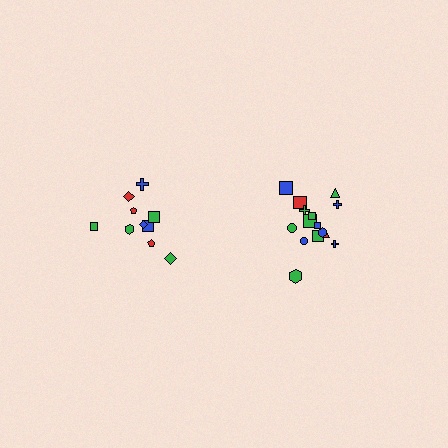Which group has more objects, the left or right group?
The right group.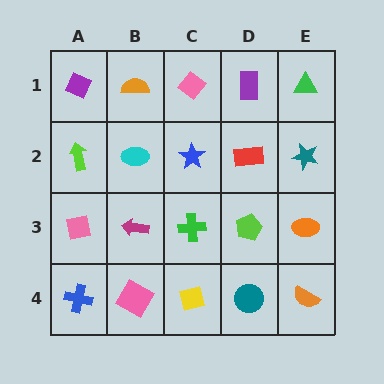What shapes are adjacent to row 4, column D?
A lime pentagon (row 3, column D), a yellow diamond (row 4, column C), an orange semicircle (row 4, column E).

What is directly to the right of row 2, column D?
A teal star.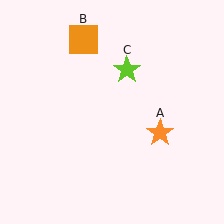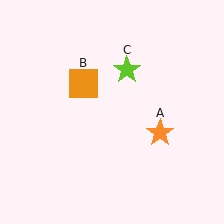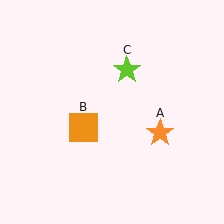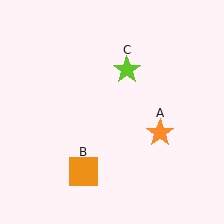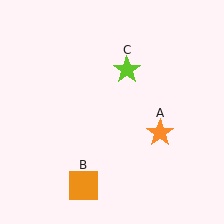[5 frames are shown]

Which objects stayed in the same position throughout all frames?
Orange star (object A) and lime star (object C) remained stationary.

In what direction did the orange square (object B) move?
The orange square (object B) moved down.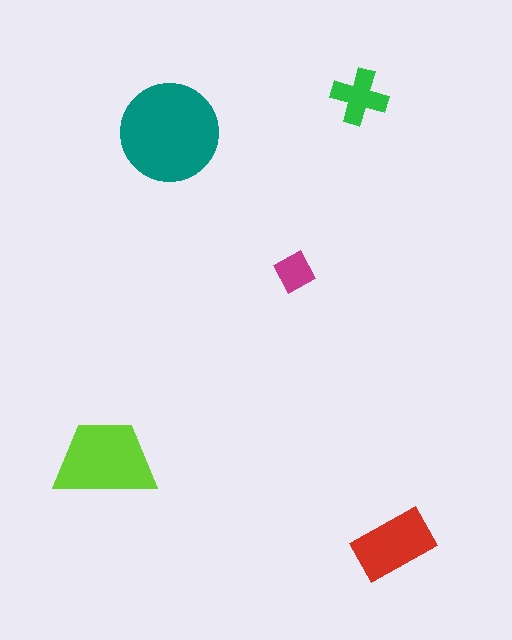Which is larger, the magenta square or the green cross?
The green cross.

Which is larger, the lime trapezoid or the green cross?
The lime trapezoid.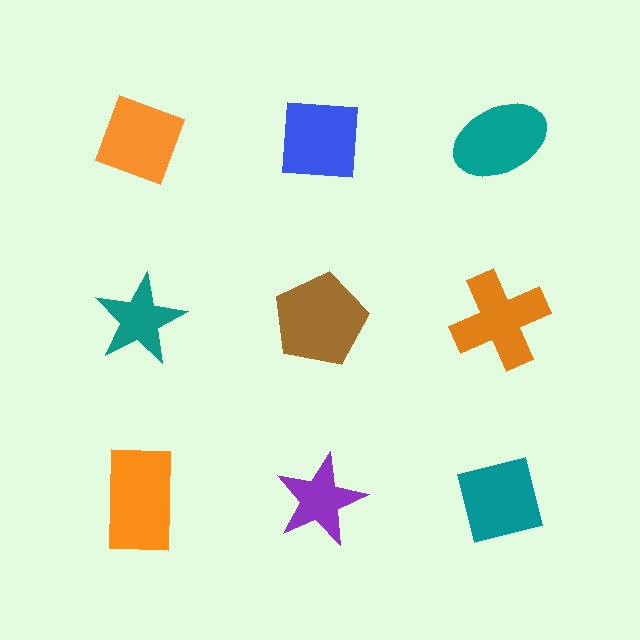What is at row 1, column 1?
An orange diamond.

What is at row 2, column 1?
A teal star.